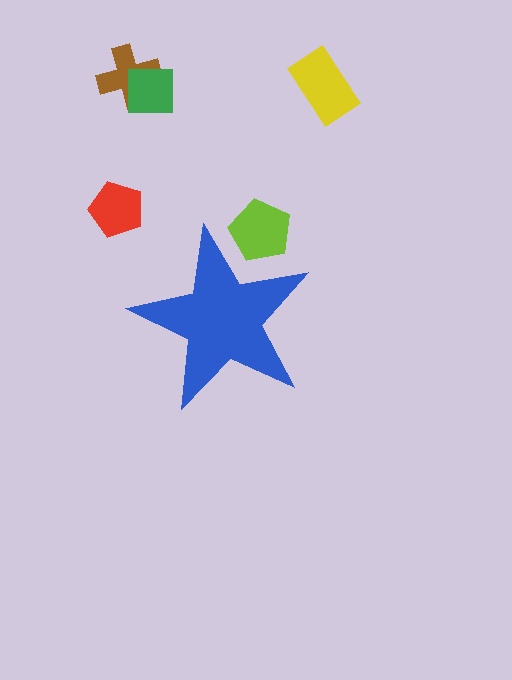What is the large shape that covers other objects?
A blue star.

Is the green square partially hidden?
No, the green square is fully visible.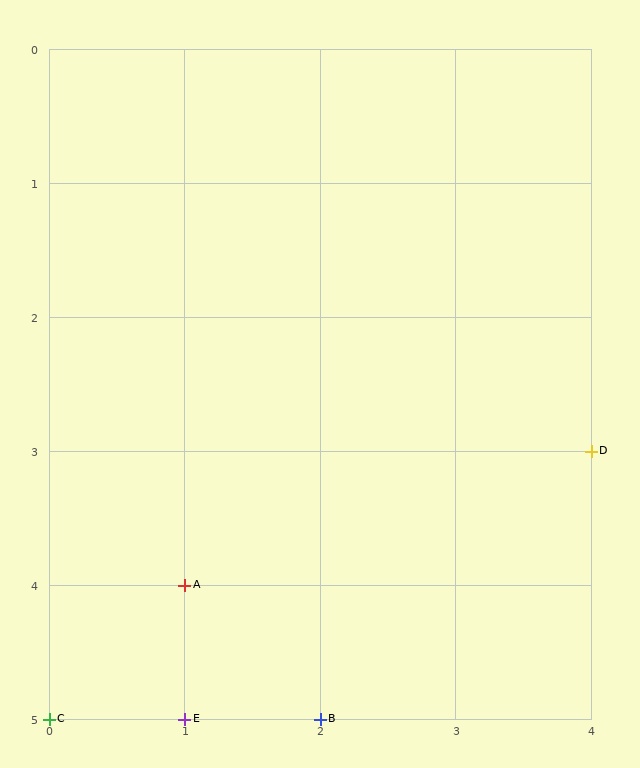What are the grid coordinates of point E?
Point E is at grid coordinates (1, 5).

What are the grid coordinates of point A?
Point A is at grid coordinates (1, 4).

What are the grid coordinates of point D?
Point D is at grid coordinates (4, 3).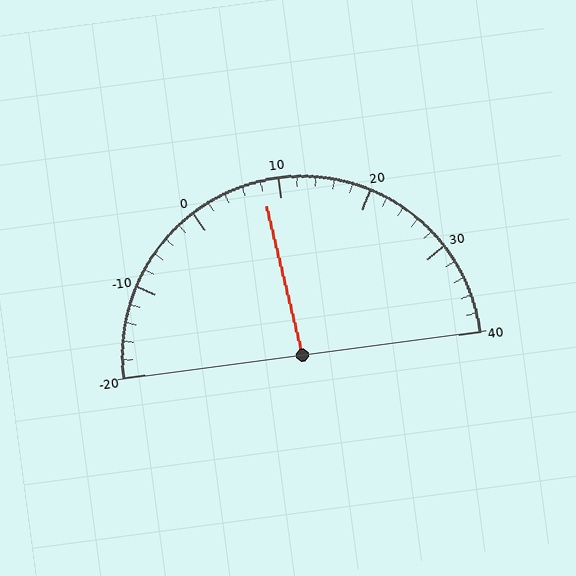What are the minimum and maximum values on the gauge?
The gauge ranges from -20 to 40.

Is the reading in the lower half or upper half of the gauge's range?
The reading is in the lower half of the range (-20 to 40).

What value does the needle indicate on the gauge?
The needle indicates approximately 8.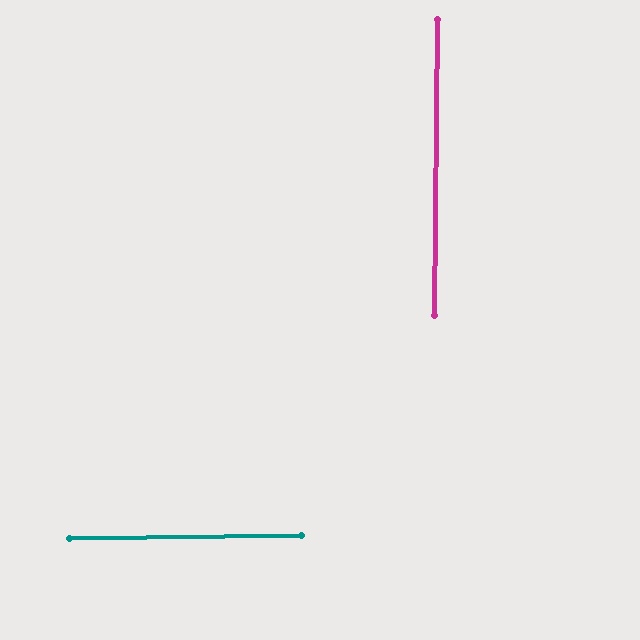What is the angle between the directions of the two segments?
Approximately 88 degrees.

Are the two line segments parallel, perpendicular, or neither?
Perpendicular — they meet at approximately 88°.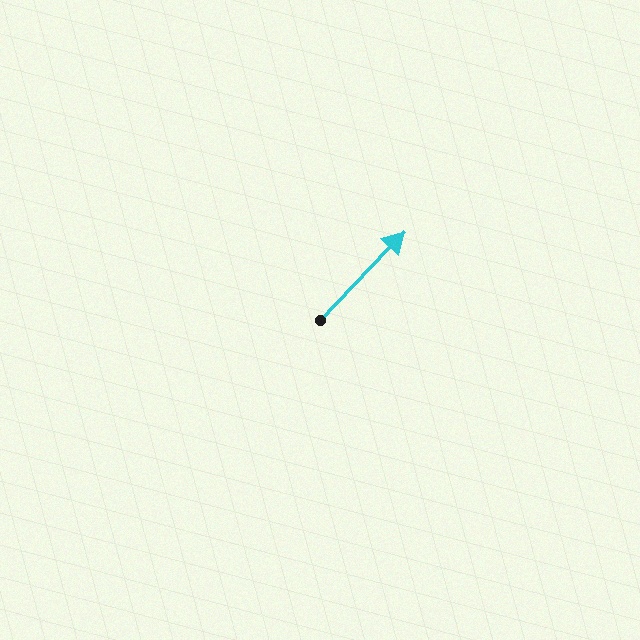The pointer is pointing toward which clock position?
Roughly 1 o'clock.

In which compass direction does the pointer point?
Northeast.